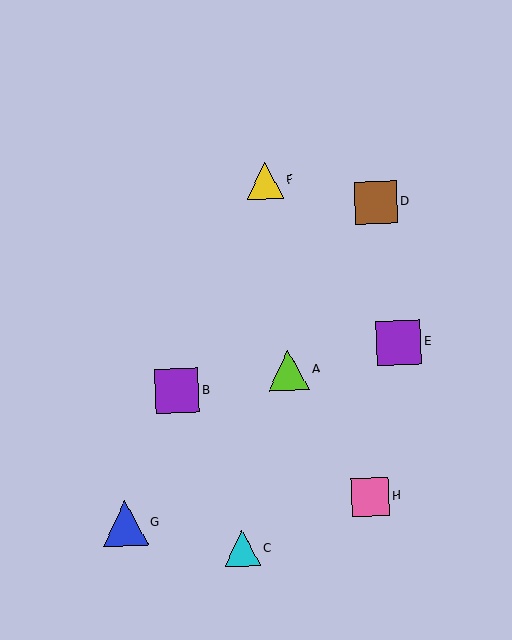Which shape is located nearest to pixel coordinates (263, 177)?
The yellow triangle (labeled F) at (265, 180) is nearest to that location.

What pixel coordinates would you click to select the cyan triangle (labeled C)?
Click at (242, 548) to select the cyan triangle C.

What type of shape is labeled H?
Shape H is a pink square.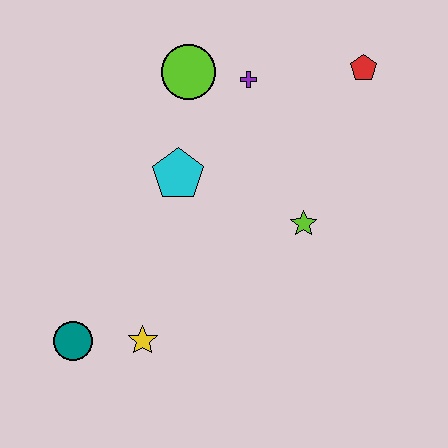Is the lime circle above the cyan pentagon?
Yes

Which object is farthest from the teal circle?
The red pentagon is farthest from the teal circle.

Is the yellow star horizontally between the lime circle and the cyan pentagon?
No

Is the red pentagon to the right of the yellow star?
Yes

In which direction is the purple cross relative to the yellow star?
The purple cross is above the yellow star.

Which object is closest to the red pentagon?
The purple cross is closest to the red pentagon.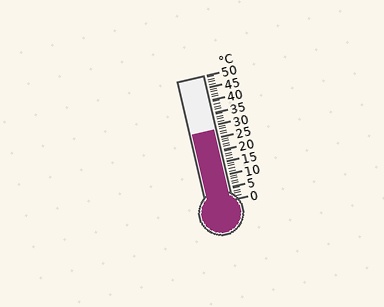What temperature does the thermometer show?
The thermometer shows approximately 28°C.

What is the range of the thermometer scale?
The thermometer scale ranges from 0°C to 50°C.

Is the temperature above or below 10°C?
The temperature is above 10°C.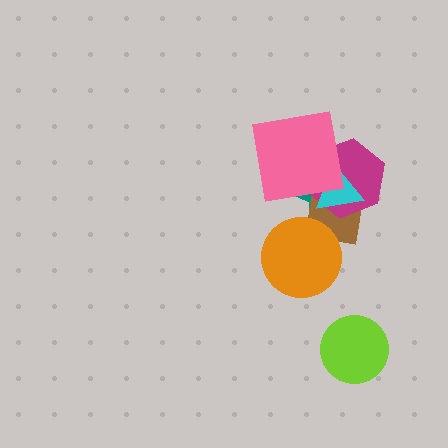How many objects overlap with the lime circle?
0 objects overlap with the lime circle.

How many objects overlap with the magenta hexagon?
4 objects overlap with the magenta hexagon.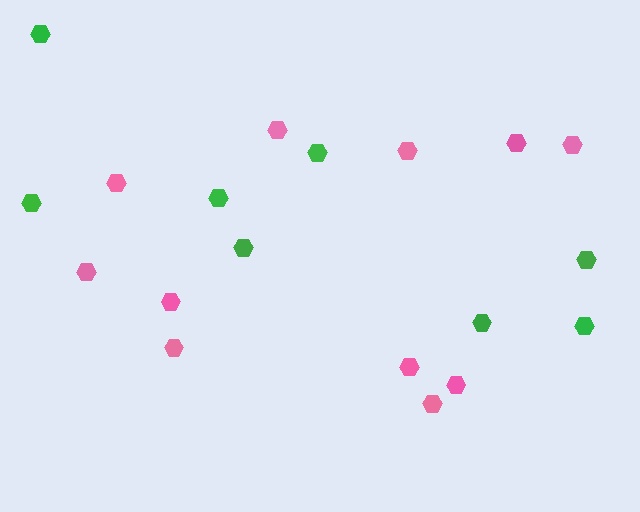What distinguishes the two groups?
There are 2 groups: one group of green hexagons (8) and one group of pink hexagons (11).